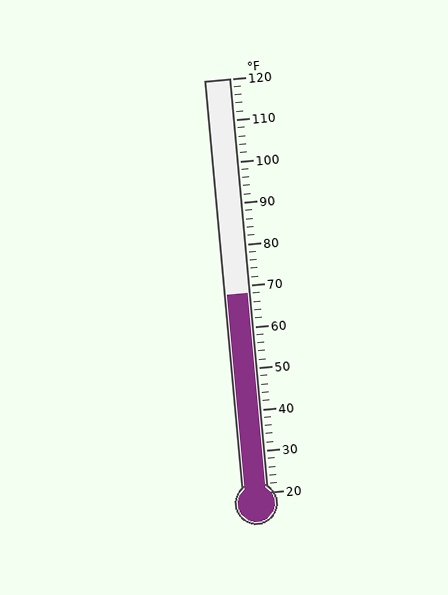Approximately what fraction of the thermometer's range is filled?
The thermometer is filled to approximately 50% of its range.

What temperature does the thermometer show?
The thermometer shows approximately 68°F.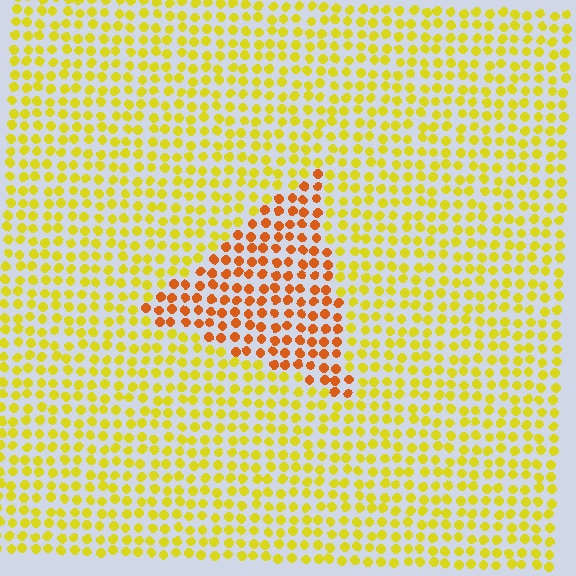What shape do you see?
I see a triangle.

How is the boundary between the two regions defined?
The boundary is defined purely by a slight shift in hue (about 38 degrees). Spacing, size, and orientation are identical on both sides.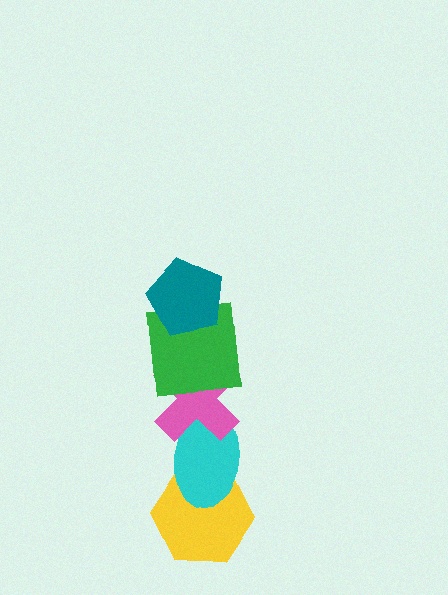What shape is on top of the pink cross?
The green square is on top of the pink cross.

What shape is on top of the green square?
The teal pentagon is on top of the green square.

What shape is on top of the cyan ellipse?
The pink cross is on top of the cyan ellipse.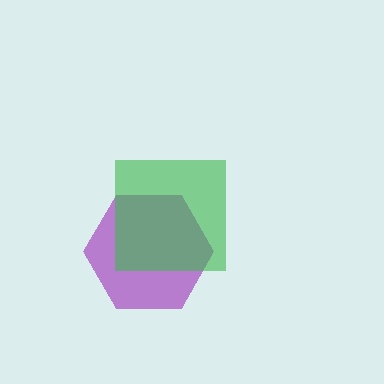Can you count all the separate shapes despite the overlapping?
Yes, there are 2 separate shapes.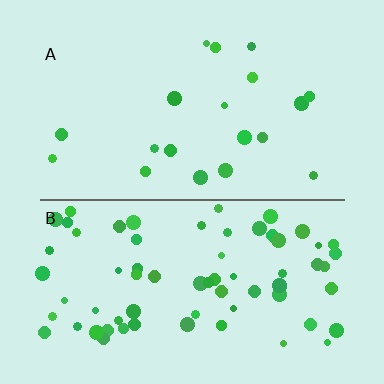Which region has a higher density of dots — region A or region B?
B (the bottom).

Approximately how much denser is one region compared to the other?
Approximately 3.6× — region B over region A.